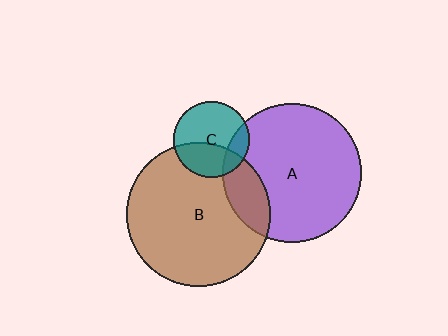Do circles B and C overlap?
Yes.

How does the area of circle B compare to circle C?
Approximately 3.6 times.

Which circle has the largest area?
Circle B (brown).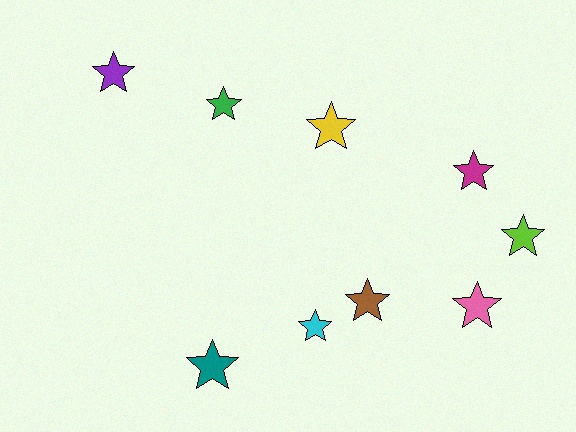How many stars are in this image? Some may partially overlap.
There are 9 stars.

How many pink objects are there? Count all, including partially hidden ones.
There is 1 pink object.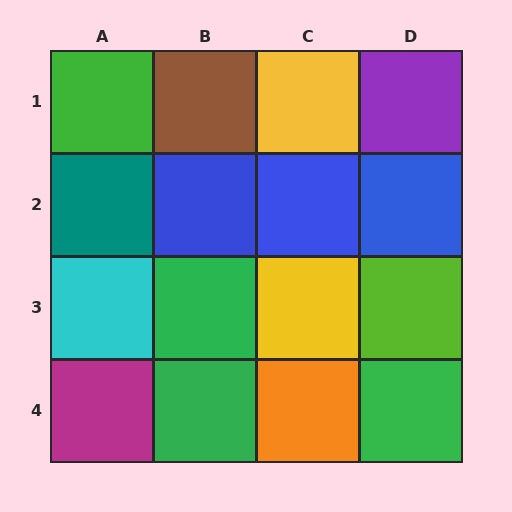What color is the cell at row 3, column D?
Lime.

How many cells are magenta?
1 cell is magenta.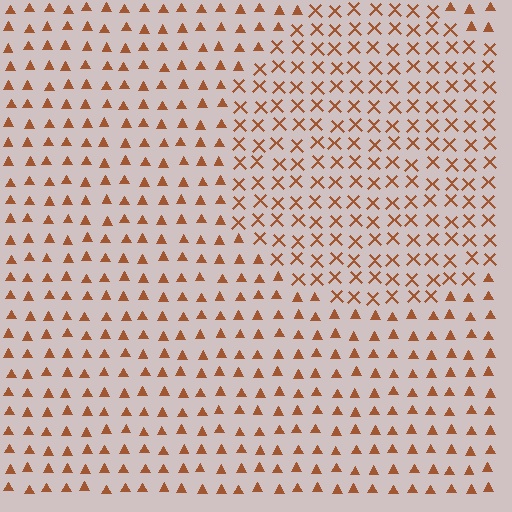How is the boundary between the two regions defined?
The boundary is defined by a change in element shape: X marks inside vs. triangles outside. All elements share the same color and spacing.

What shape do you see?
I see a circle.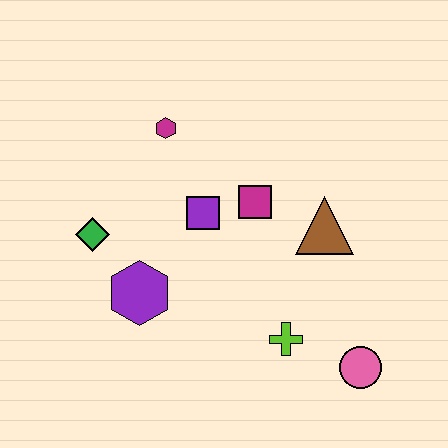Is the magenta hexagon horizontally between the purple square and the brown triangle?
No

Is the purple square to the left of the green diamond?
No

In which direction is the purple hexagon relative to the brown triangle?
The purple hexagon is to the left of the brown triangle.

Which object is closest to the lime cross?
The pink circle is closest to the lime cross.